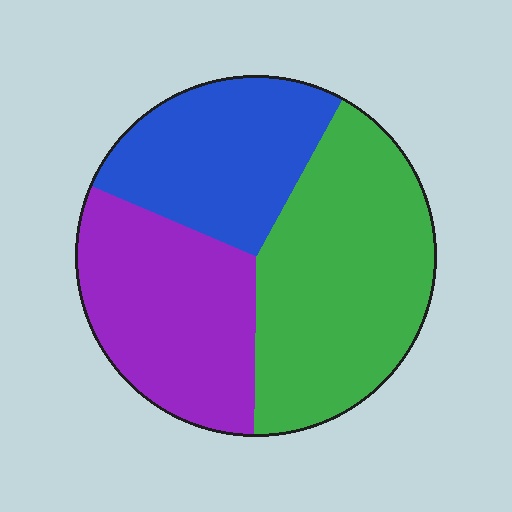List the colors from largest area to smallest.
From largest to smallest: green, purple, blue.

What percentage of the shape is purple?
Purple takes up about one third (1/3) of the shape.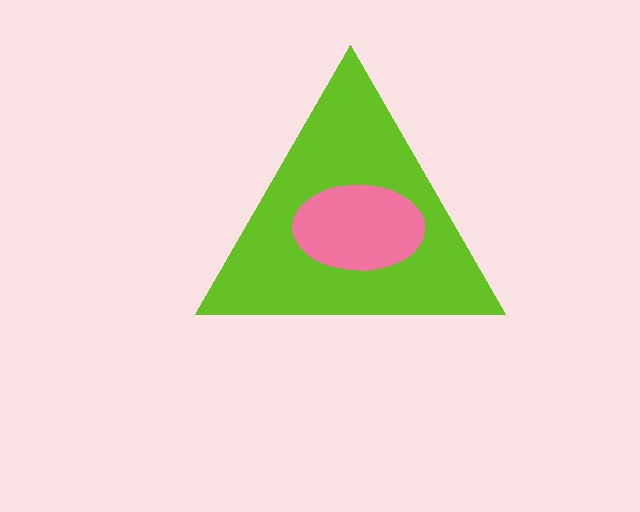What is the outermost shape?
The lime triangle.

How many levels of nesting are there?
2.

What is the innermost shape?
The pink ellipse.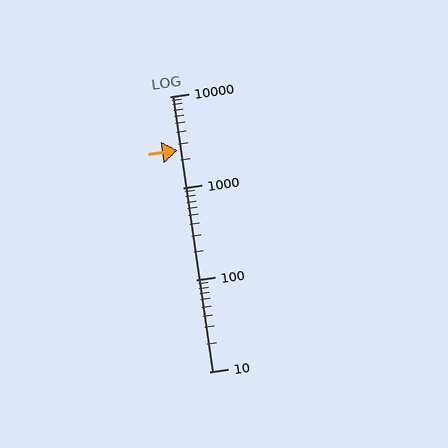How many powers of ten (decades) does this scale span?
The scale spans 3 decades, from 10 to 10000.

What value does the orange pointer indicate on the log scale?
The pointer indicates approximately 2600.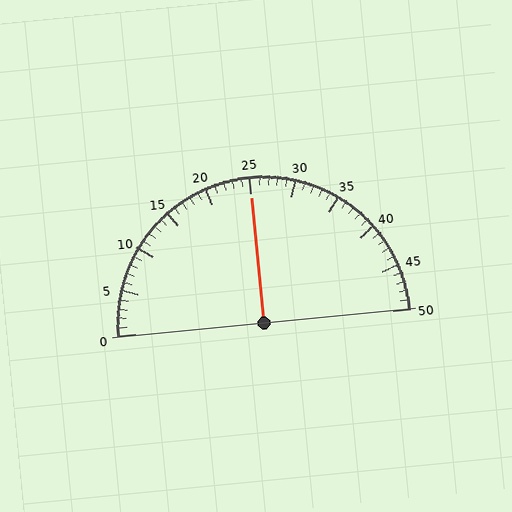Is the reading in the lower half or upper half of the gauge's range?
The reading is in the upper half of the range (0 to 50).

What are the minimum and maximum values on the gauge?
The gauge ranges from 0 to 50.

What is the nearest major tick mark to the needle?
The nearest major tick mark is 25.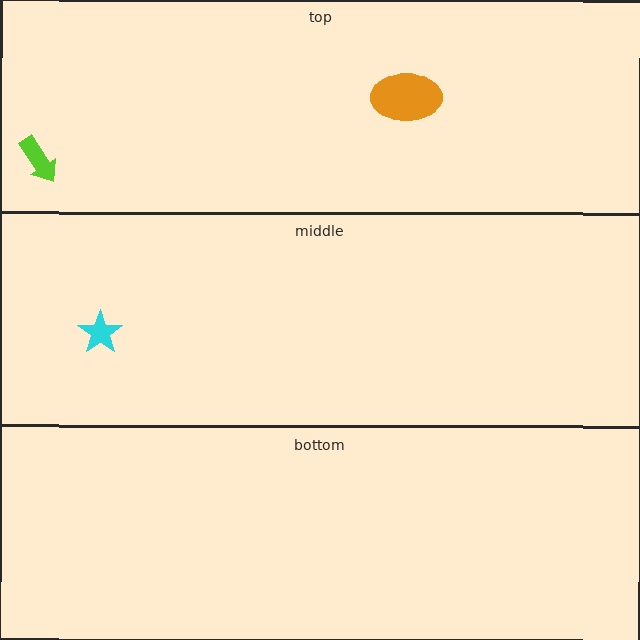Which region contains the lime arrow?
The top region.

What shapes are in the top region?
The orange ellipse, the lime arrow.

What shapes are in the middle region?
The cyan star.